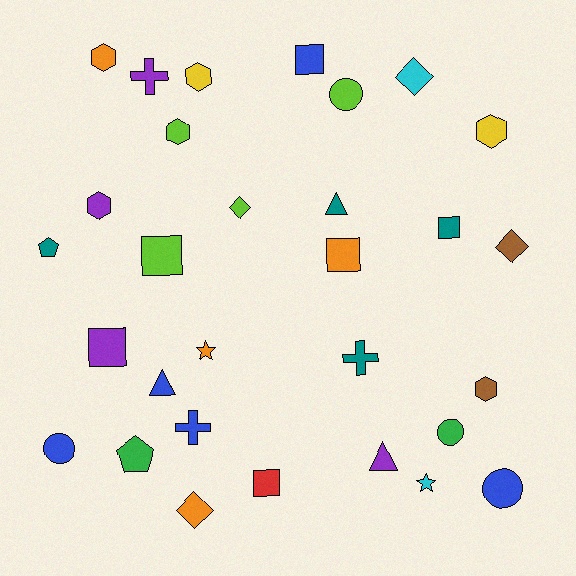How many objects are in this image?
There are 30 objects.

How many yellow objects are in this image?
There are 2 yellow objects.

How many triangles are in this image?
There are 3 triangles.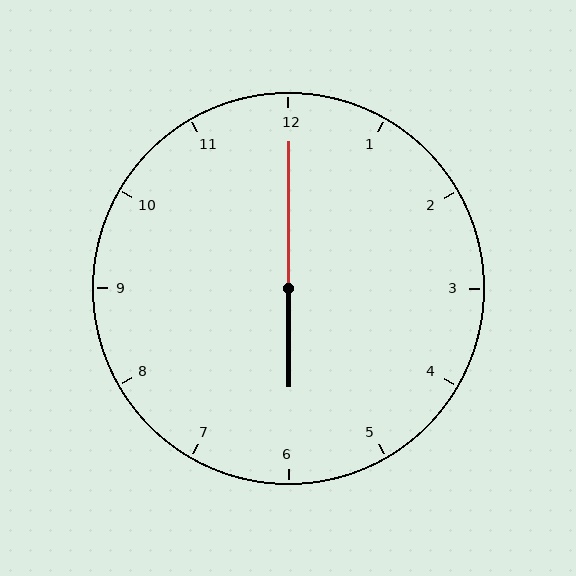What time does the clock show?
6:00.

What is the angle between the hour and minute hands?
Approximately 180 degrees.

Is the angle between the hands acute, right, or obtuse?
It is obtuse.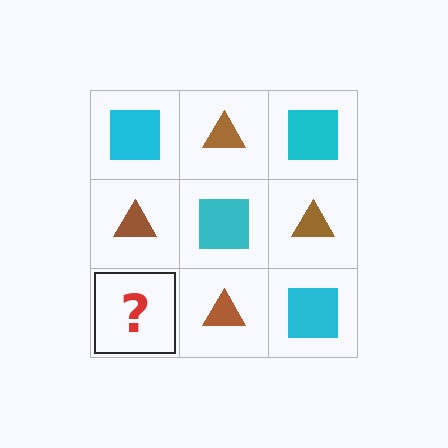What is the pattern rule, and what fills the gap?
The rule is that it alternates cyan square and brown triangle in a checkerboard pattern. The gap should be filled with a cyan square.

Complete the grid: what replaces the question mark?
The question mark should be replaced with a cyan square.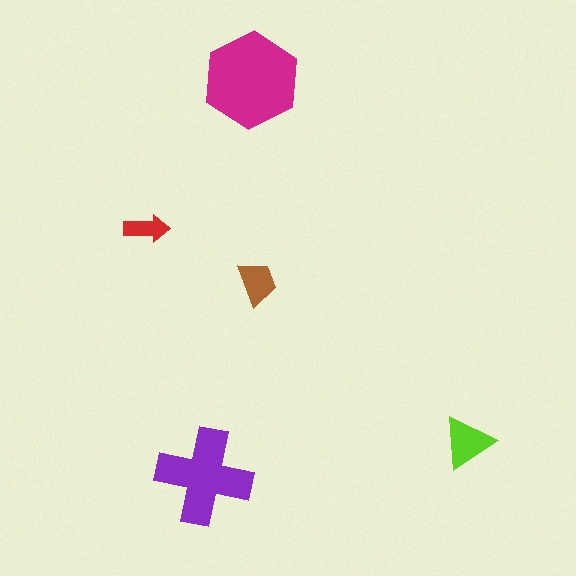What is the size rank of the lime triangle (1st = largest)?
3rd.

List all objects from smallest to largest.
The red arrow, the brown trapezoid, the lime triangle, the purple cross, the magenta hexagon.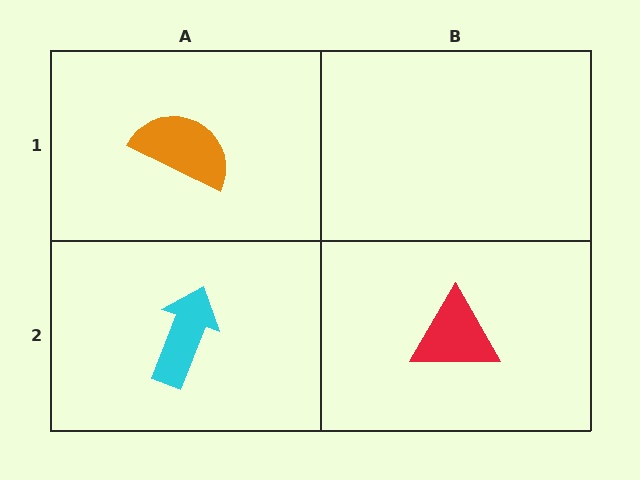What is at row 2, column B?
A red triangle.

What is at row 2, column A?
A cyan arrow.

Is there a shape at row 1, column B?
No, that cell is empty.